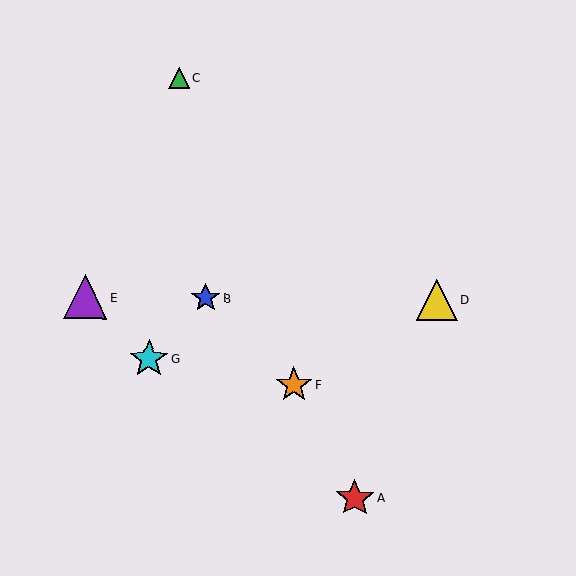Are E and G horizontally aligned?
No, E is at y≈297 and G is at y≈359.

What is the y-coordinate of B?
Object B is at y≈298.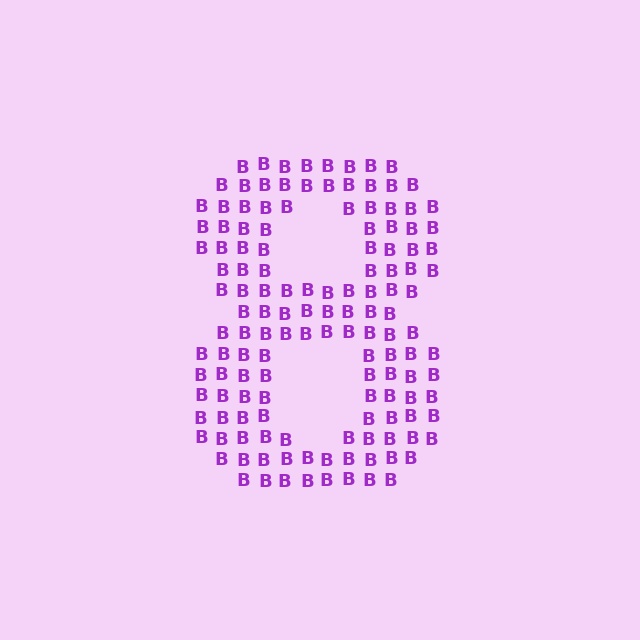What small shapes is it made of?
It is made of small letter B's.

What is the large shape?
The large shape is the digit 8.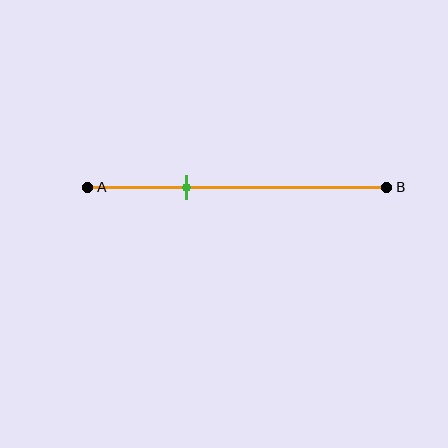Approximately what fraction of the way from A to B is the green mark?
The green mark is approximately 35% of the way from A to B.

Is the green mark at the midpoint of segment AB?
No, the mark is at about 35% from A, not at the 50% midpoint.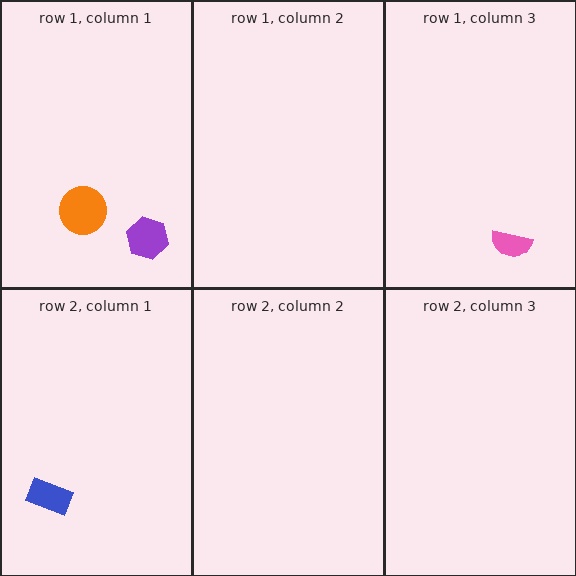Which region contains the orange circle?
The row 1, column 1 region.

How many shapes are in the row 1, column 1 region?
2.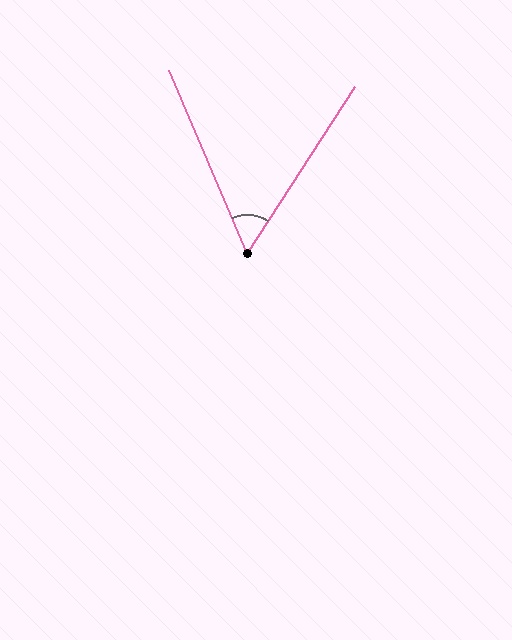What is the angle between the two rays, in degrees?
Approximately 56 degrees.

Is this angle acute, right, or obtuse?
It is acute.